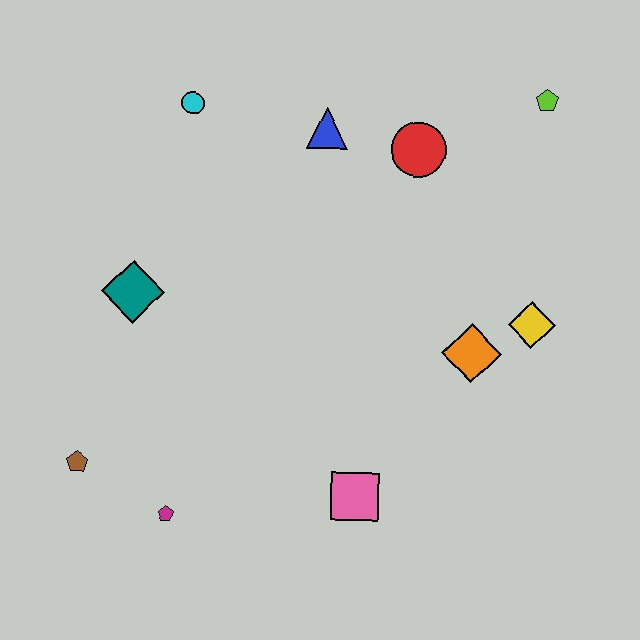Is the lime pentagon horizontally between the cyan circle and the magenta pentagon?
No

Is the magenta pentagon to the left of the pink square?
Yes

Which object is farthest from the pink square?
The lime pentagon is farthest from the pink square.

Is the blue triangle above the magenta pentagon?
Yes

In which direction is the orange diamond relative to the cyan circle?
The orange diamond is to the right of the cyan circle.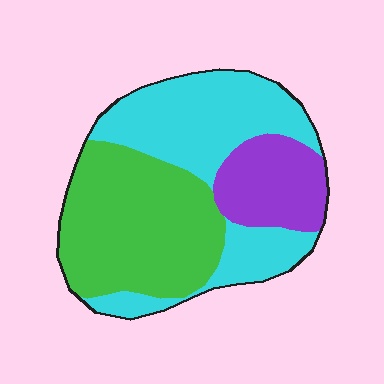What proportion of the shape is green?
Green covers roughly 40% of the shape.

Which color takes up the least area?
Purple, at roughly 20%.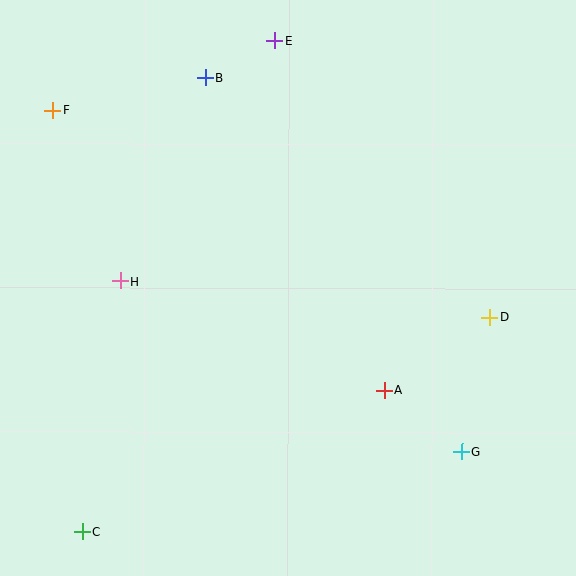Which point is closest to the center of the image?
Point A at (384, 391) is closest to the center.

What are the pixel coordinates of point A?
Point A is at (384, 391).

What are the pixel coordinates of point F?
Point F is at (52, 111).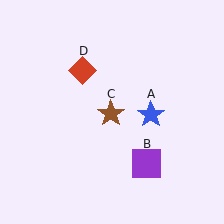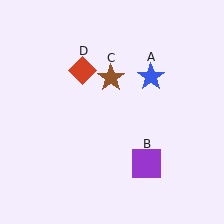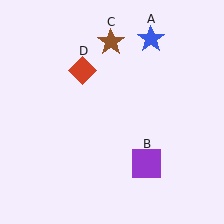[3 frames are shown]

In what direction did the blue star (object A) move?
The blue star (object A) moved up.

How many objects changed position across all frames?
2 objects changed position: blue star (object A), brown star (object C).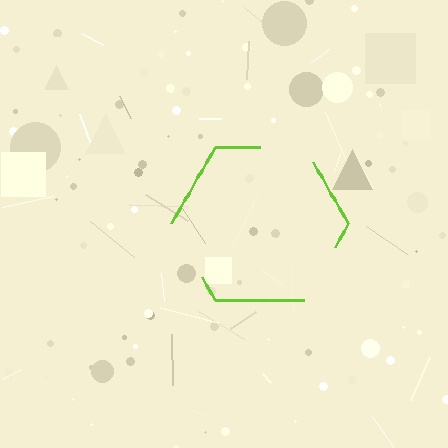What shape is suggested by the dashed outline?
The dashed outline suggests a hexagon.